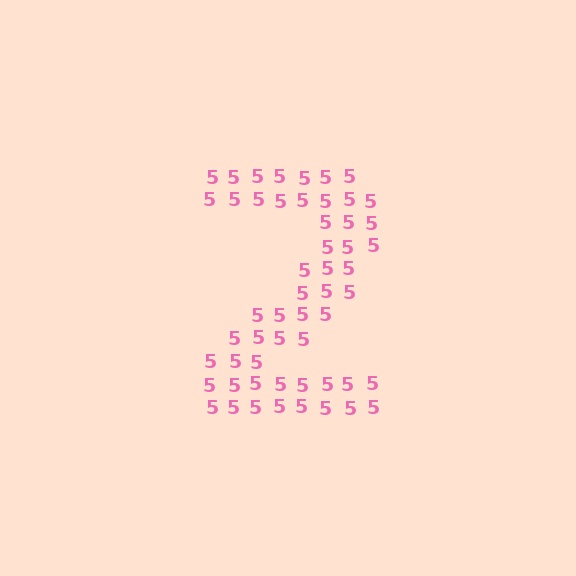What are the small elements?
The small elements are digit 5's.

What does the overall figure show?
The overall figure shows the digit 2.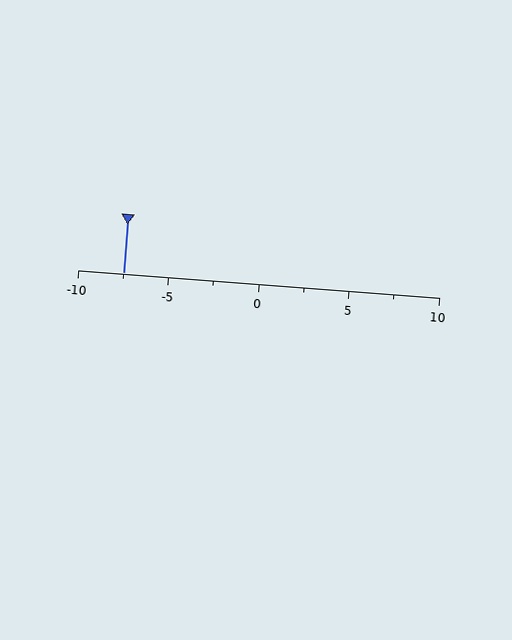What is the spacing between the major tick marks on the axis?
The major ticks are spaced 5 apart.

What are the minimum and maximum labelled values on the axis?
The axis runs from -10 to 10.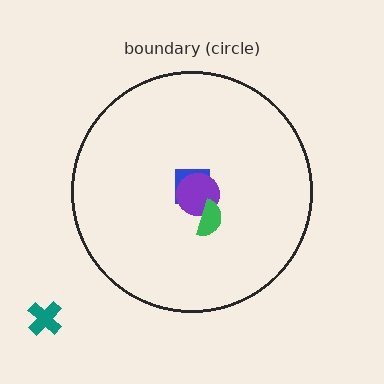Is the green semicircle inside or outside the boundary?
Inside.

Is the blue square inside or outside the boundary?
Inside.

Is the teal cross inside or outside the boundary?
Outside.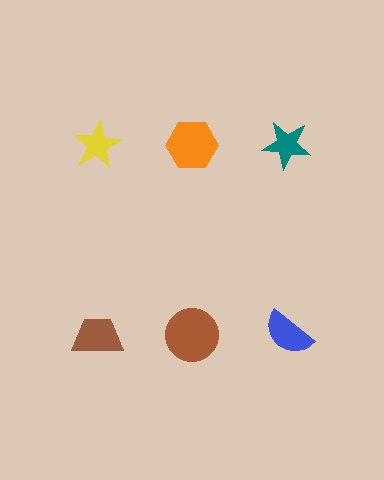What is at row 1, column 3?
A teal star.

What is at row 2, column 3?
A blue semicircle.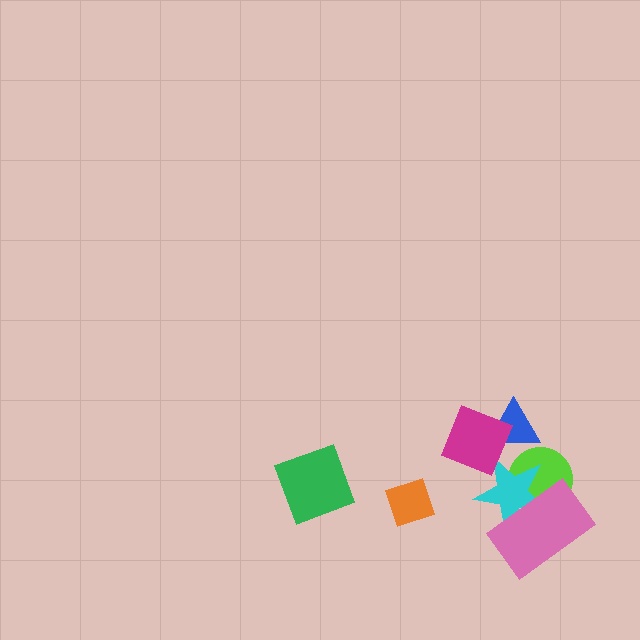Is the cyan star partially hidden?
Yes, it is partially covered by another shape.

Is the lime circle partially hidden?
Yes, it is partially covered by another shape.